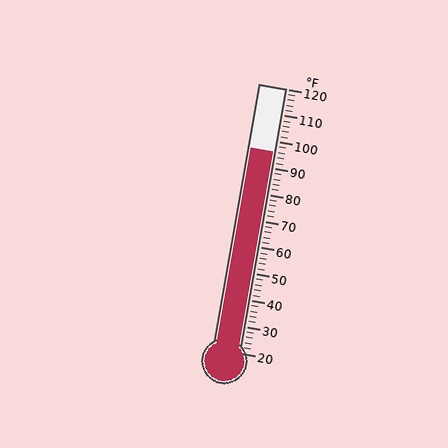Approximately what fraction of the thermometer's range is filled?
The thermometer is filled to approximately 75% of its range.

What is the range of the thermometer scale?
The thermometer scale ranges from 20°F to 120°F.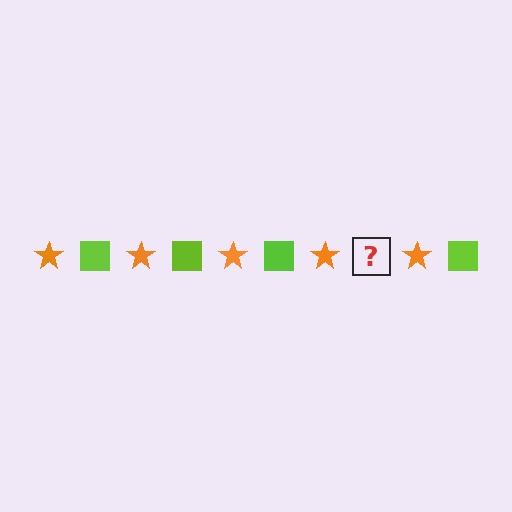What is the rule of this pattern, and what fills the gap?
The rule is that the pattern alternates between orange star and lime square. The gap should be filled with a lime square.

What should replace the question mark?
The question mark should be replaced with a lime square.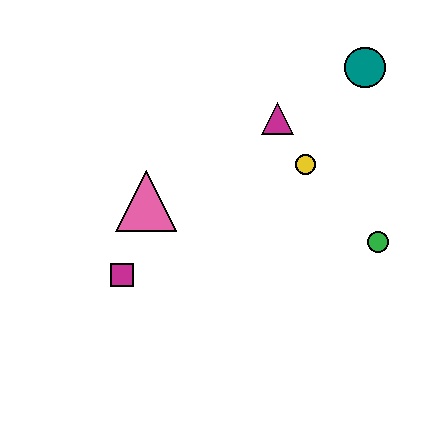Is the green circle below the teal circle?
Yes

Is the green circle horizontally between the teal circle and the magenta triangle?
No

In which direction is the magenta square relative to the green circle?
The magenta square is to the left of the green circle.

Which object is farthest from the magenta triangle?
The magenta square is farthest from the magenta triangle.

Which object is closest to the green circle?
The yellow circle is closest to the green circle.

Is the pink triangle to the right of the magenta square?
Yes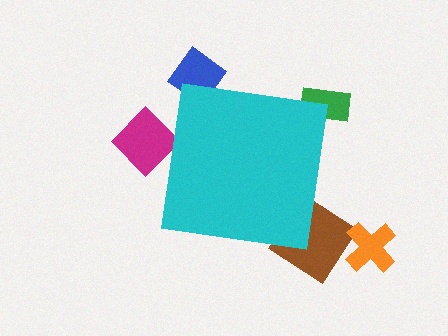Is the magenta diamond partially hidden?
Yes, the magenta diamond is partially hidden behind the cyan square.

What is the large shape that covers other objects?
A cyan square.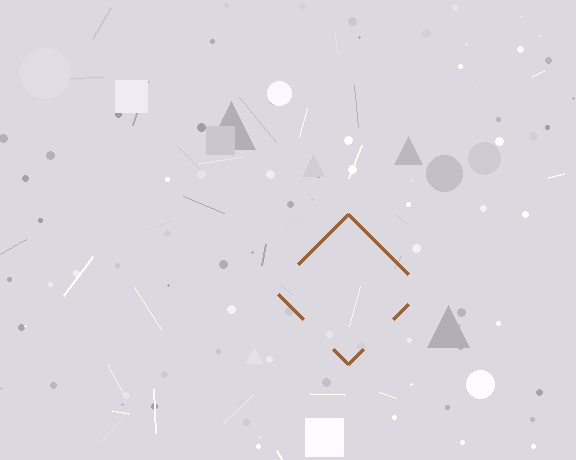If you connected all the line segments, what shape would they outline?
They would outline a diamond.